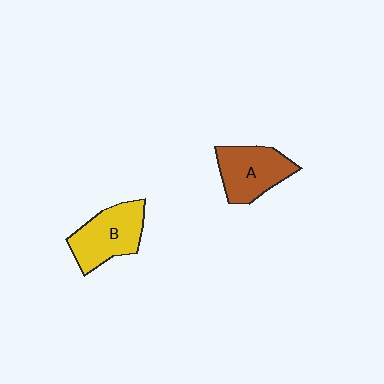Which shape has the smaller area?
Shape A (brown).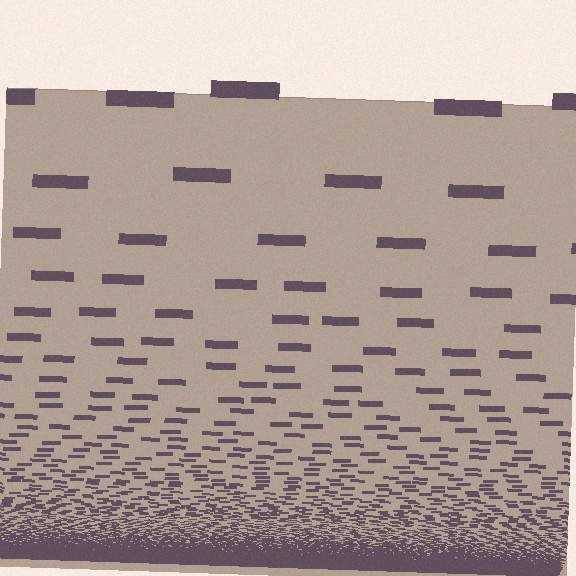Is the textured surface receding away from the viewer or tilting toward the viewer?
The surface appears to tilt toward the viewer. Texture elements get larger and sparser toward the top.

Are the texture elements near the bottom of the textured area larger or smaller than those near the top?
Smaller. The gradient is inverted — elements near the bottom are smaller and denser.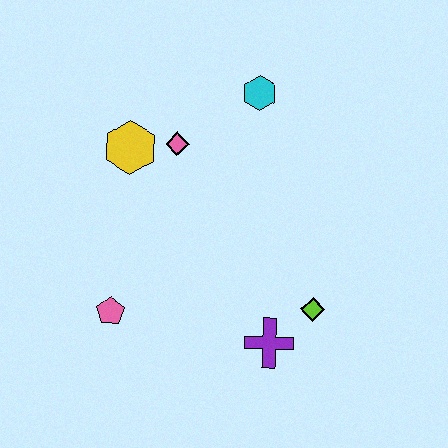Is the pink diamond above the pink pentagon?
Yes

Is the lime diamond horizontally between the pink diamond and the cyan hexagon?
No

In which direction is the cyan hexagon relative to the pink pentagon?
The cyan hexagon is above the pink pentagon.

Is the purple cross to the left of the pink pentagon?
No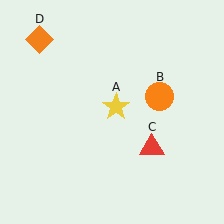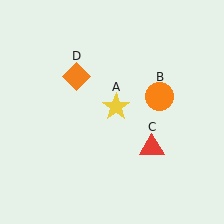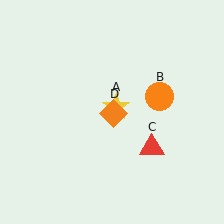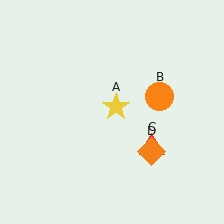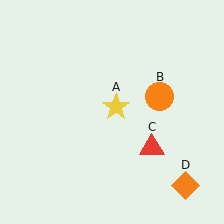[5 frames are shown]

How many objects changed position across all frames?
1 object changed position: orange diamond (object D).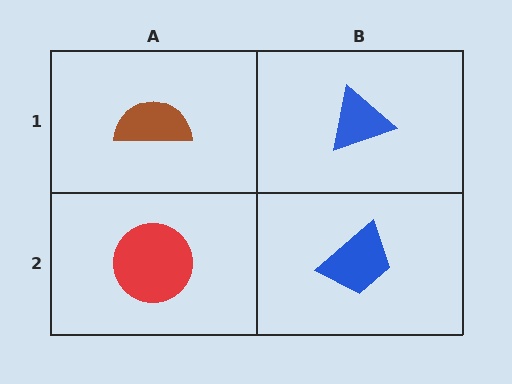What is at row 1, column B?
A blue triangle.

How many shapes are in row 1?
2 shapes.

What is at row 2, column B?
A blue trapezoid.